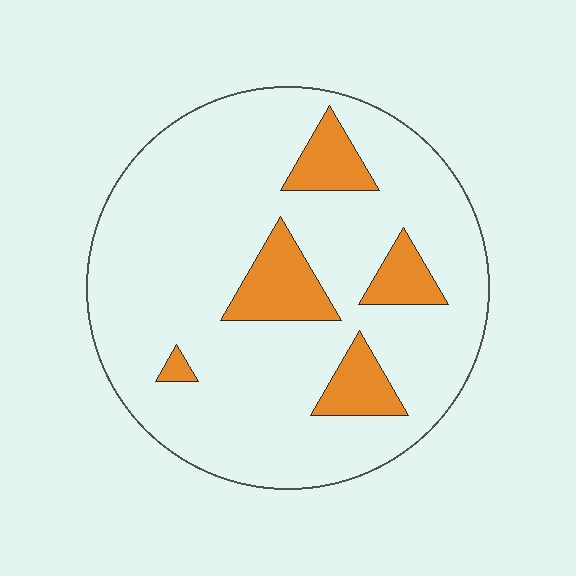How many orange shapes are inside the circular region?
5.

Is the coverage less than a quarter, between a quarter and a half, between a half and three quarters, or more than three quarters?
Less than a quarter.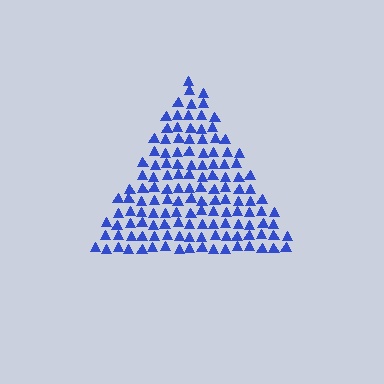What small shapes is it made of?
It is made of small triangles.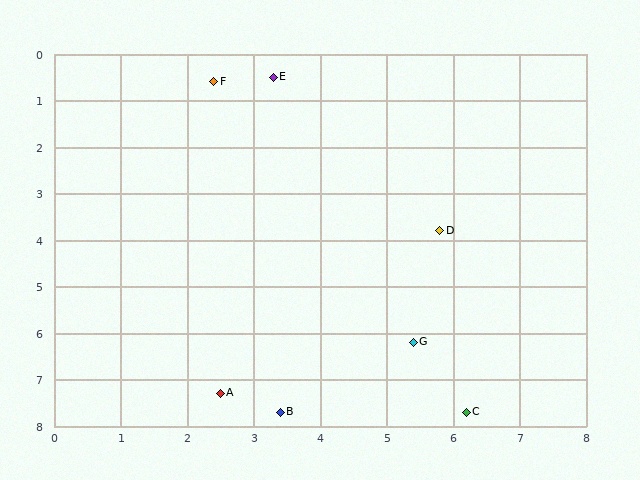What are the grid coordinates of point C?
Point C is at approximately (6.2, 7.7).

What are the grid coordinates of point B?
Point B is at approximately (3.4, 7.7).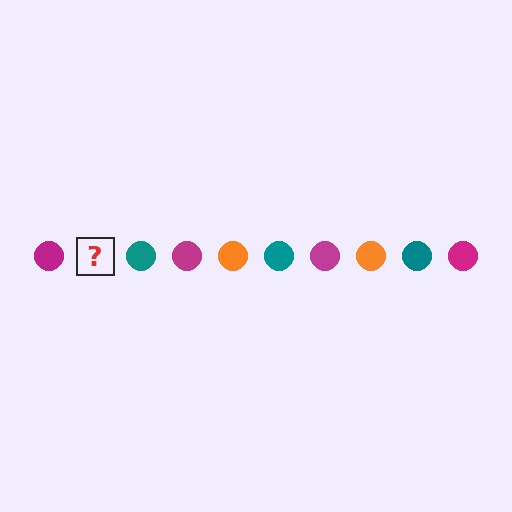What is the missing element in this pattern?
The missing element is an orange circle.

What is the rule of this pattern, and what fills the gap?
The rule is that the pattern cycles through magenta, orange, teal circles. The gap should be filled with an orange circle.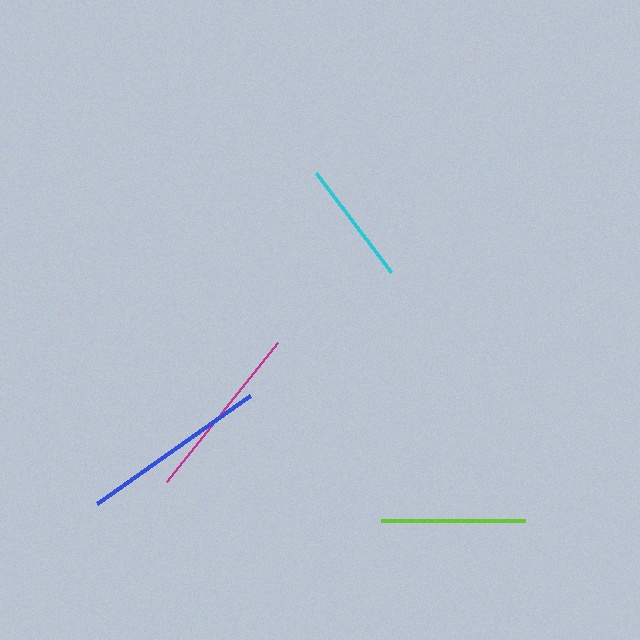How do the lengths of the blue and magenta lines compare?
The blue and magenta lines are approximately the same length.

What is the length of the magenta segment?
The magenta segment is approximately 178 pixels long.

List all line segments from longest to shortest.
From longest to shortest: blue, magenta, lime, cyan.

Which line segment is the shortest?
The cyan line is the shortest at approximately 124 pixels.